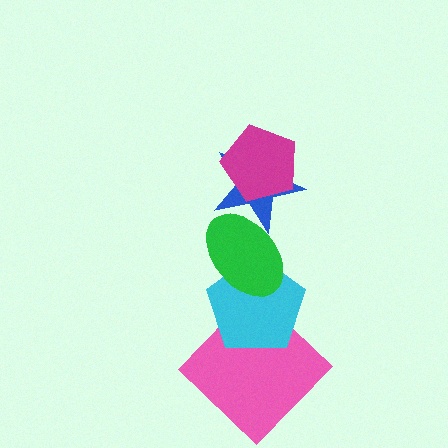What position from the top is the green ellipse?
The green ellipse is 3rd from the top.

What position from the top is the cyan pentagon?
The cyan pentagon is 4th from the top.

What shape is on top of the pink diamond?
The cyan pentagon is on top of the pink diamond.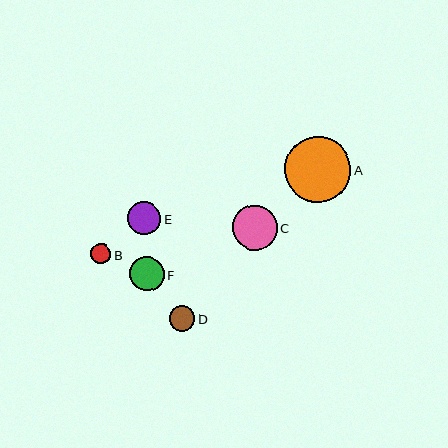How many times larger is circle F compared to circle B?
Circle F is approximately 1.7 times the size of circle B.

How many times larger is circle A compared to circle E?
Circle A is approximately 2.0 times the size of circle E.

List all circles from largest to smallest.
From largest to smallest: A, C, F, E, D, B.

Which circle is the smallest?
Circle B is the smallest with a size of approximately 20 pixels.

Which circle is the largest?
Circle A is the largest with a size of approximately 66 pixels.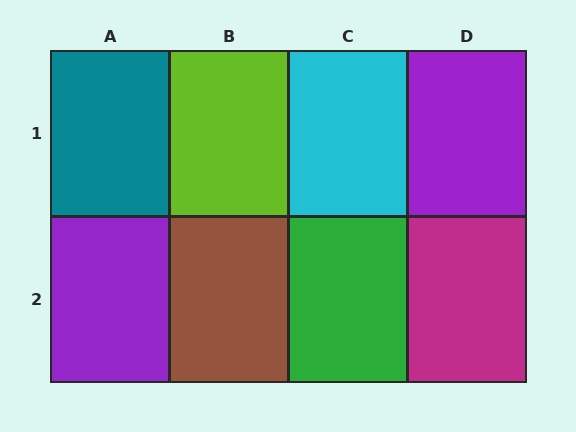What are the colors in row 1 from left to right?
Teal, lime, cyan, purple.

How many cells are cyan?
1 cell is cyan.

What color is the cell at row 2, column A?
Purple.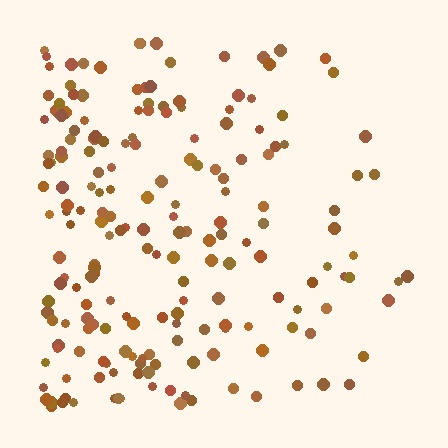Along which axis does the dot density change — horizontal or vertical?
Horizontal.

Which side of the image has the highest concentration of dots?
The left.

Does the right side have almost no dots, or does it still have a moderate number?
Still a moderate number, just noticeably fewer than the left.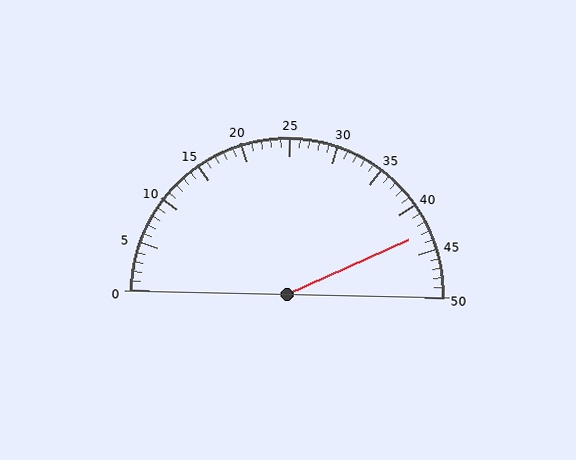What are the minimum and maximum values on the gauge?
The gauge ranges from 0 to 50.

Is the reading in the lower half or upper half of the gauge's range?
The reading is in the upper half of the range (0 to 50).